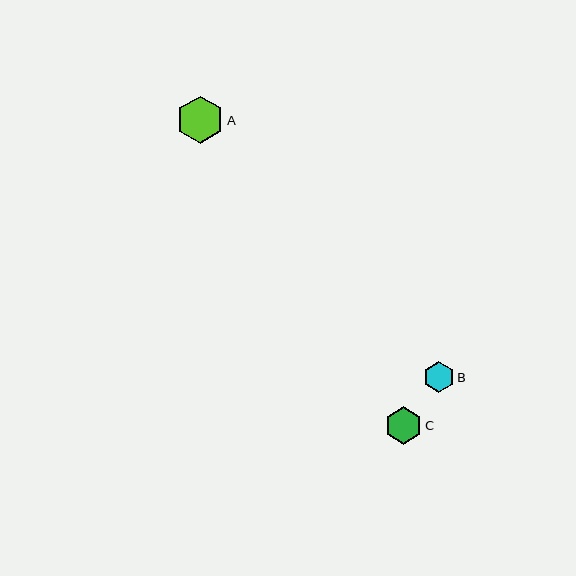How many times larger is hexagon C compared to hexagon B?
Hexagon C is approximately 1.2 times the size of hexagon B.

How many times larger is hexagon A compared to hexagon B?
Hexagon A is approximately 1.5 times the size of hexagon B.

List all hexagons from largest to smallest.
From largest to smallest: A, C, B.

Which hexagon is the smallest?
Hexagon B is the smallest with a size of approximately 31 pixels.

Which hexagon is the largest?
Hexagon A is the largest with a size of approximately 47 pixels.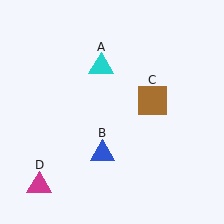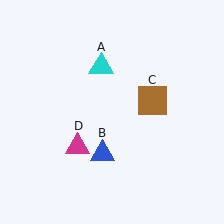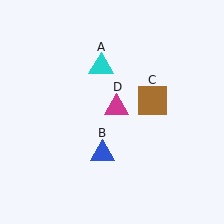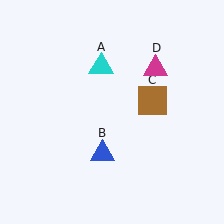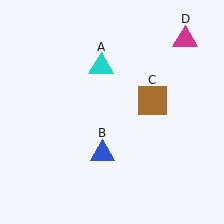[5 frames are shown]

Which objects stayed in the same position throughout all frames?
Cyan triangle (object A) and blue triangle (object B) and brown square (object C) remained stationary.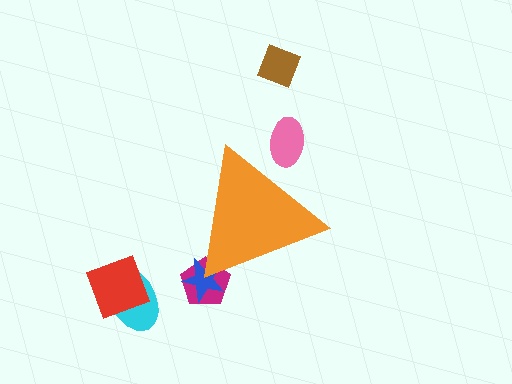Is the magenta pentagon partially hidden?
Yes, the magenta pentagon is partially hidden behind the orange triangle.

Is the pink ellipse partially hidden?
Yes, the pink ellipse is partially hidden behind the orange triangle.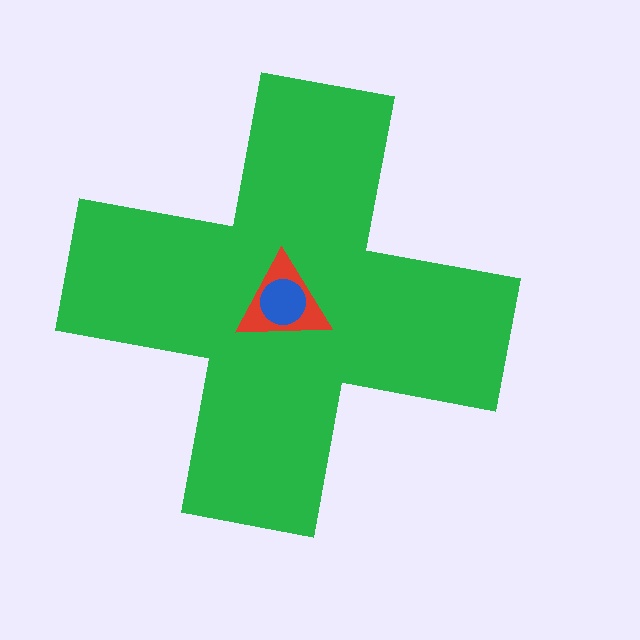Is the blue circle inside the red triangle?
Yes.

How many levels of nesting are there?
3.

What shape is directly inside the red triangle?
The blue circle.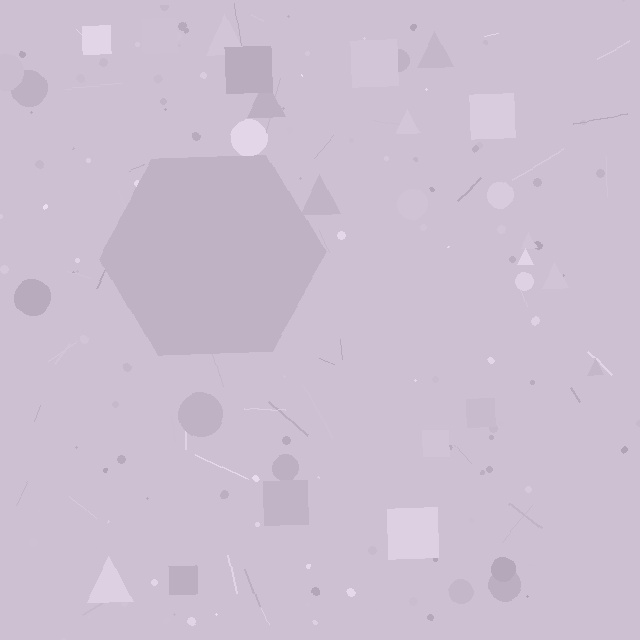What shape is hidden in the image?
A hexagon is hidden in the image.